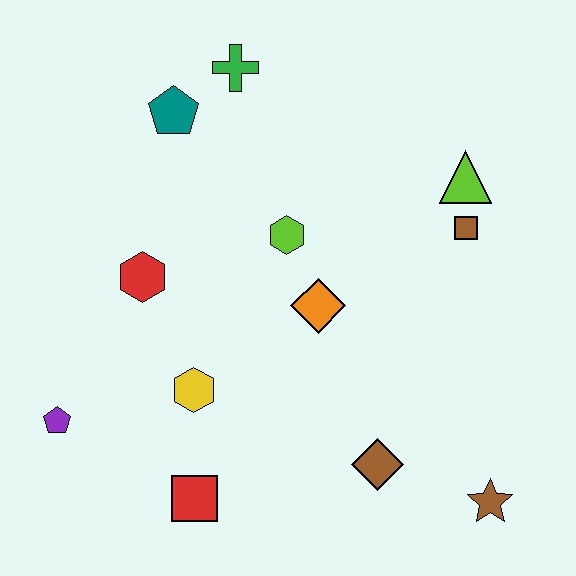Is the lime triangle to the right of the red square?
Yes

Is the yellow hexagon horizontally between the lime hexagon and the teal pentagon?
Yes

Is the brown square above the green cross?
No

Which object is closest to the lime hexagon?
The orange diamond is closest to the lime hexagon.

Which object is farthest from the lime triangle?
The purple pentagon is farthest from the lime triangle.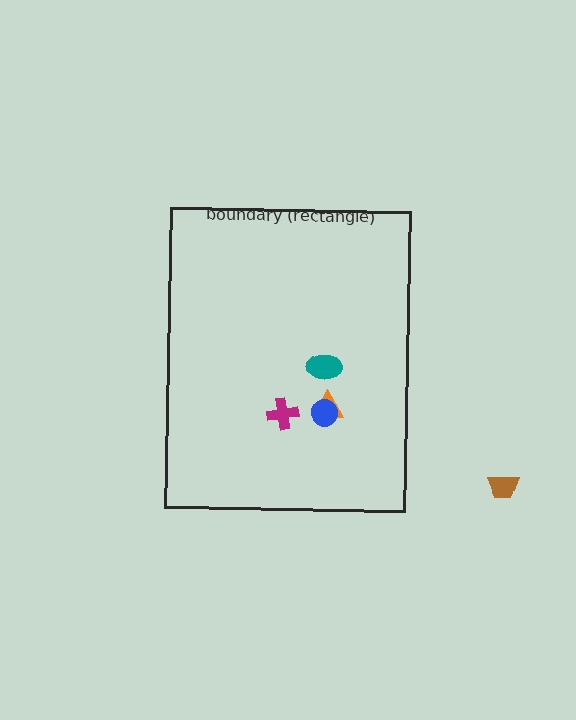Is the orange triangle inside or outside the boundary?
Inside.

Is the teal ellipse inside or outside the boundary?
Inside.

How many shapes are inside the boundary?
4 inside, 1 outside.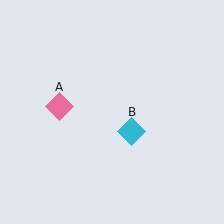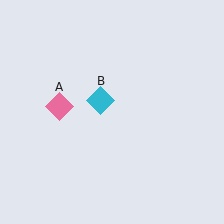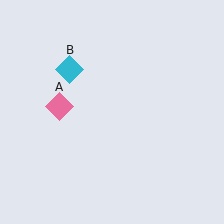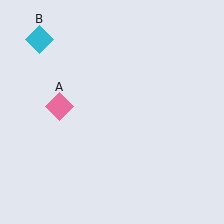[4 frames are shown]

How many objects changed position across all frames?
1 object changed position: cyan diamond (object B).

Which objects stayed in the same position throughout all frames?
Pink diamond (object A) remained stationary.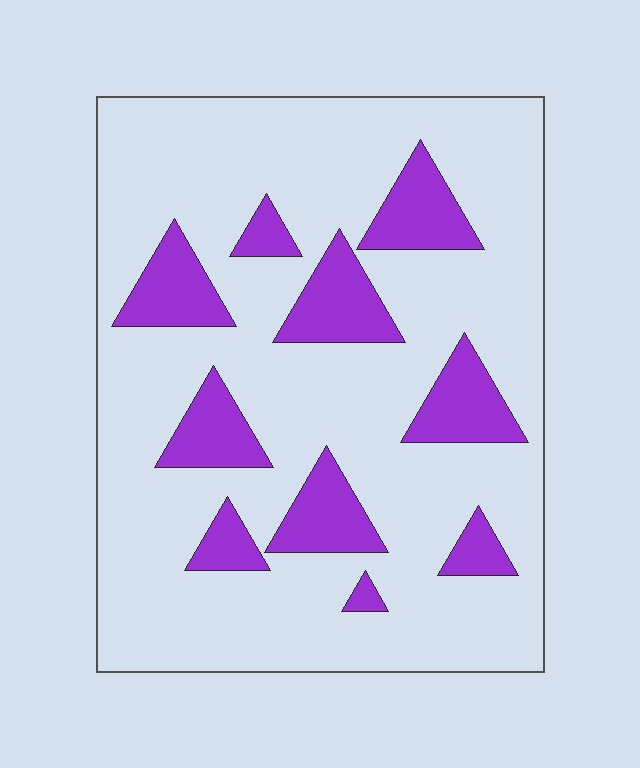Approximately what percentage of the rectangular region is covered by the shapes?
Approximately 20%.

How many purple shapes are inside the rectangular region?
10.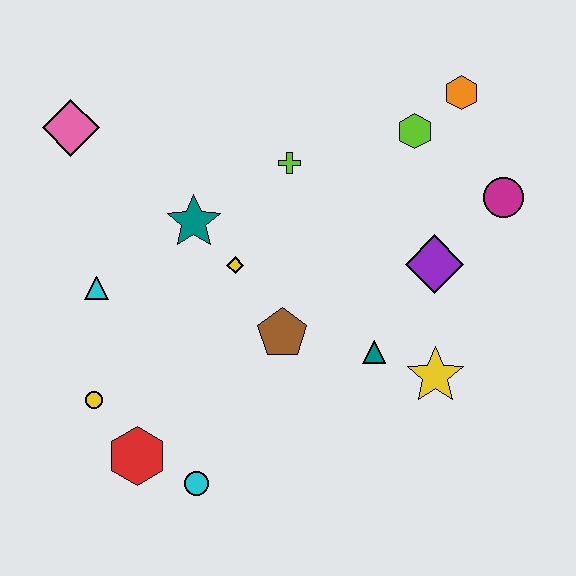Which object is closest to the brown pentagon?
The yellow diamond is closest to the brown pentagon.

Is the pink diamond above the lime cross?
Yes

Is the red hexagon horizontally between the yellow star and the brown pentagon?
No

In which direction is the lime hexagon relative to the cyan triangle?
The lime hexagon is to the right of the cyan triangle.